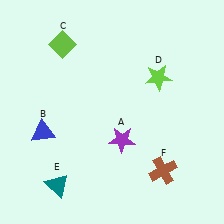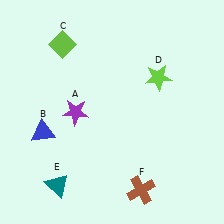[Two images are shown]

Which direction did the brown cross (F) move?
The brown cross (F) moved left.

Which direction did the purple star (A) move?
The purple star (A) moved left.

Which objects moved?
The objects that moved are: the purple star (A), the brown cross (F).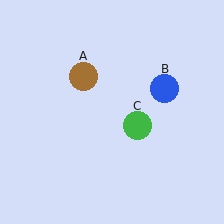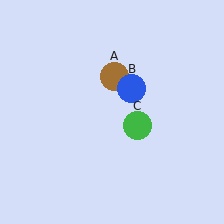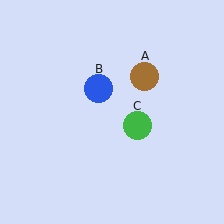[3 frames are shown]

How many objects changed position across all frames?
2 objects changed position: brown circle (object A), blue circle (object B).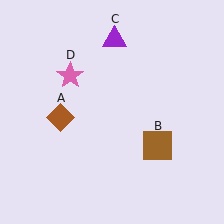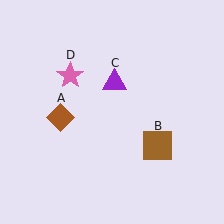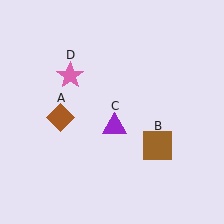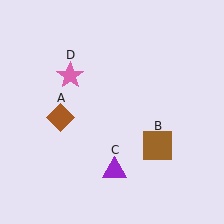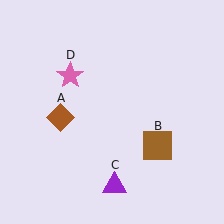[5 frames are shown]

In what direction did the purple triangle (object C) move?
The purple triangle (object C) moved down.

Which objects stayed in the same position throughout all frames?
Brown diamond (object A) and brown square (object B) and pink star (object D) remained stationary.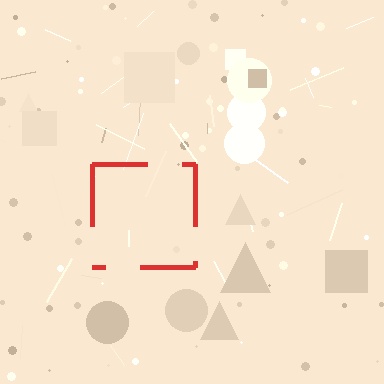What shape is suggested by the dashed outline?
The dashed outline suggests a square.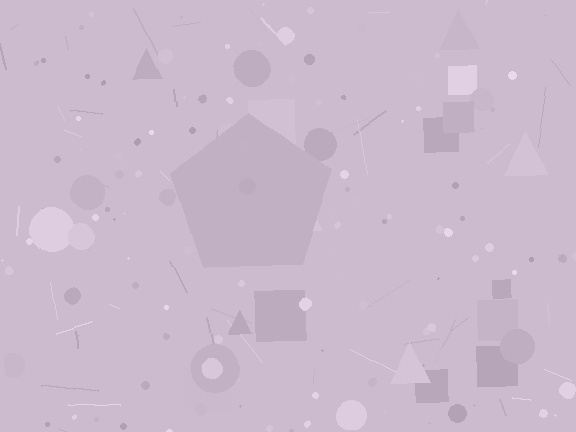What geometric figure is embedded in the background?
A pentagon is embedded in the background.